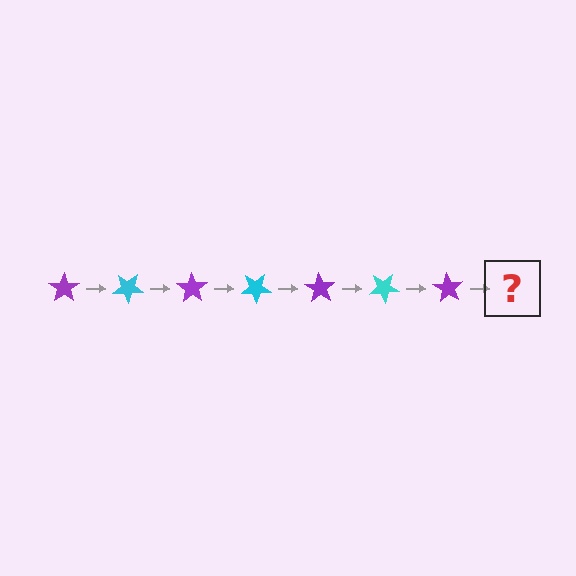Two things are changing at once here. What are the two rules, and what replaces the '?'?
The two rules are that it rotates 35 degrees each step and the color cycles through purple and cyan. The '?' should be a cyan star, rotated 245 degrees from the start.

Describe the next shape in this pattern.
It should be a cyan star, rotated 245 degrees from the start.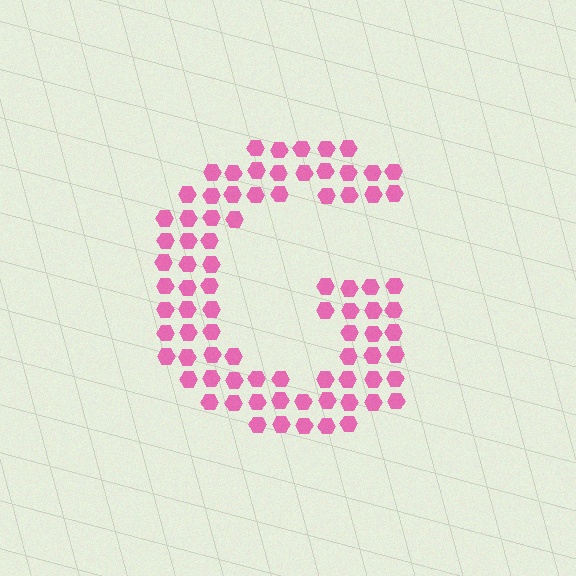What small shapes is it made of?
It is made of small hexagons.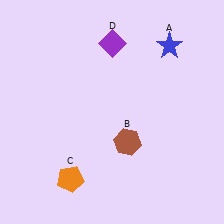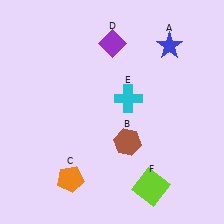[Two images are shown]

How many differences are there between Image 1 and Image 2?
There are 2 differences between the two images.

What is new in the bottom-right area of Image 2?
A lime square (F) was added in the bottom-right area of Image 2.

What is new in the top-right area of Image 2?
A cyan cross (E) was added in the top-right area of Image 2.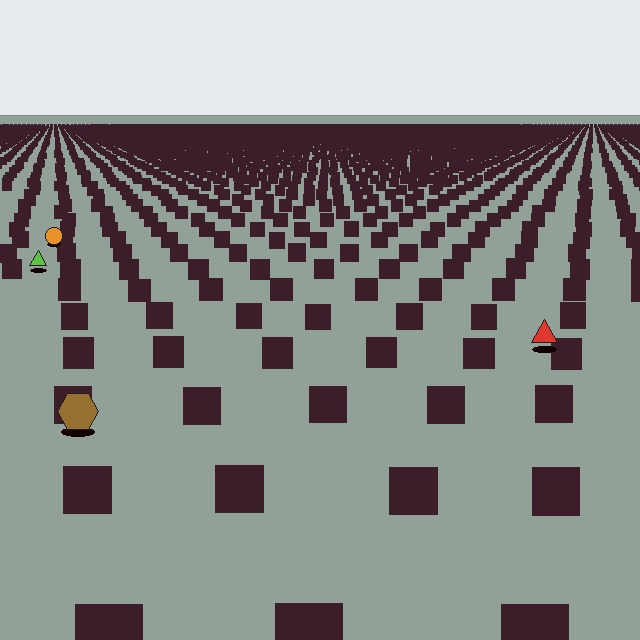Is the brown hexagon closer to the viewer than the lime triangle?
Yes. The brown hexagon is closer — you can tell from the texture gradient: the ground texture is coarser near it.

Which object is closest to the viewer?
The brown hexagon is closest. The texture marks near it are larger and more spread out.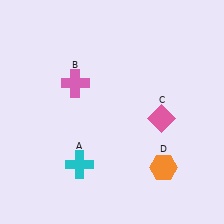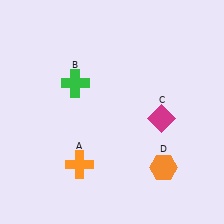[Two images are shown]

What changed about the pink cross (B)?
In Image 1, B is pink. In Image 2, it changed to green.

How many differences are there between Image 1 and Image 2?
There are 3 differences between the two images.